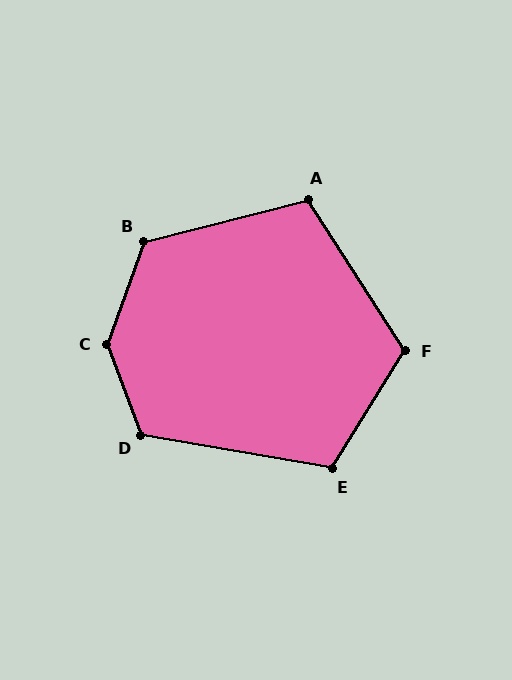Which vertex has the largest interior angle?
C, at approximately 140 degrees.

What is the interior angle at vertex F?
Approximately 116 degrees (obtuse).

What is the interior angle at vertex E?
Approximately 112 degrees (obtuse).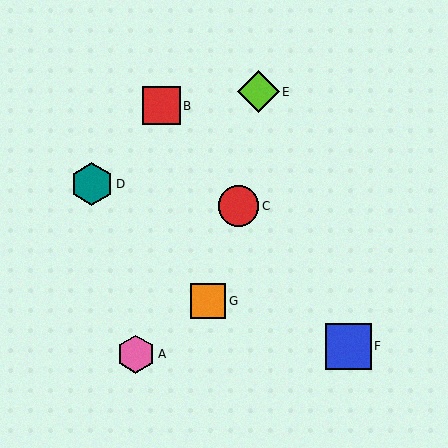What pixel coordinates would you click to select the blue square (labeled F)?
Click at (349, 346) to select the blue square F.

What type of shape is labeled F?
Shape F is a blue square.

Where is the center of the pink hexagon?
The center of the pink hexagon is at (136, 354).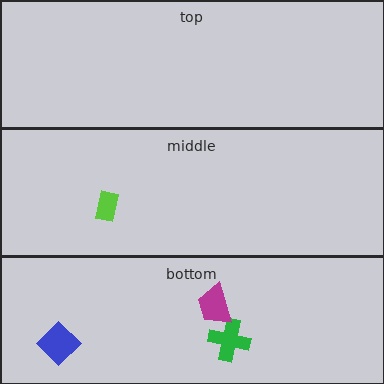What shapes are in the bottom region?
The green cross, the blue diamond, the magenta trapezoid.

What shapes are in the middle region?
The lime rectangle.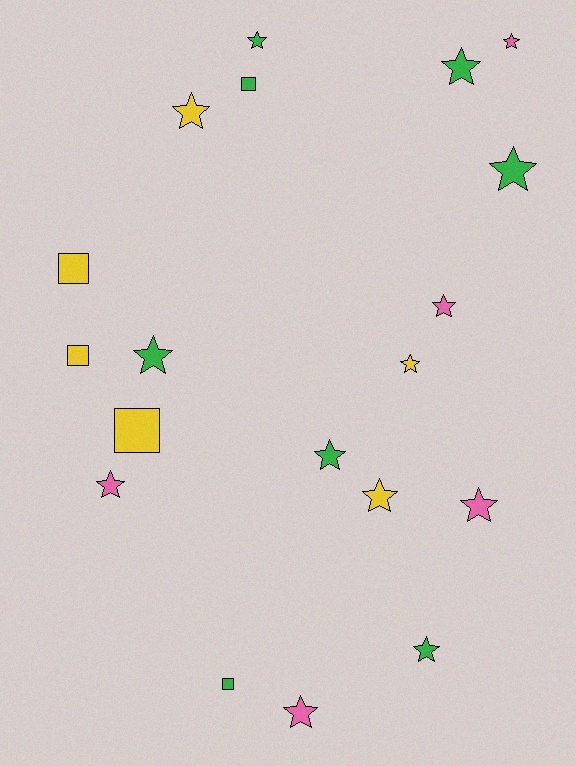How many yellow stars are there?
There are 3 yellow stars.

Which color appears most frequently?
Green, with 8 objects.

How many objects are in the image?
There are 19 objects.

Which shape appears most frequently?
Star, with 14 objects.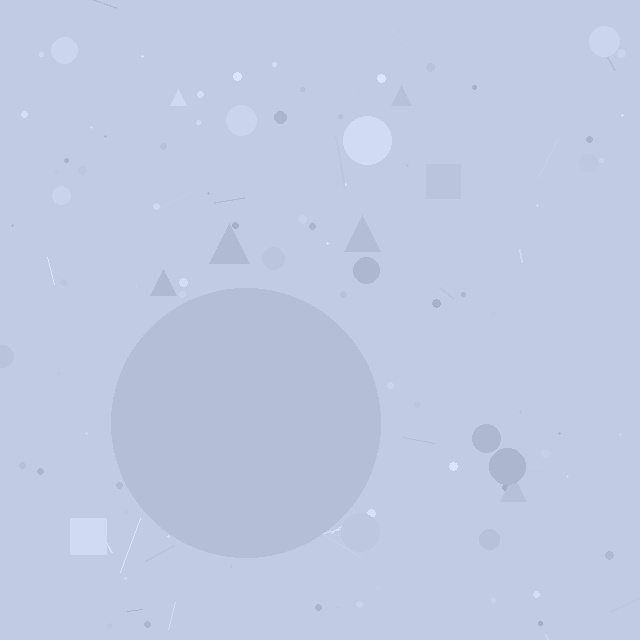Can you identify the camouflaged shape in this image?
The camouflaged shape is a circle.